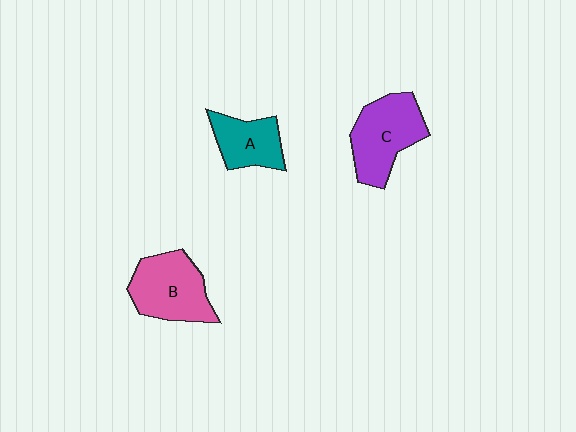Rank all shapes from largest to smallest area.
From largest to smallest: C (purple), B (pink), A (teal).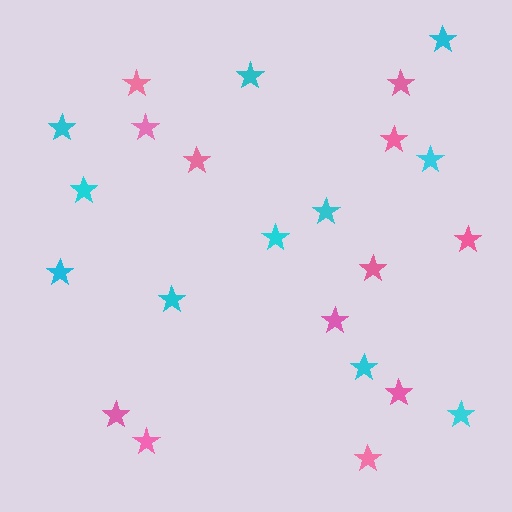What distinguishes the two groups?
There are 2 groups: one group of pink stars (12) and one group of cyan stars (11).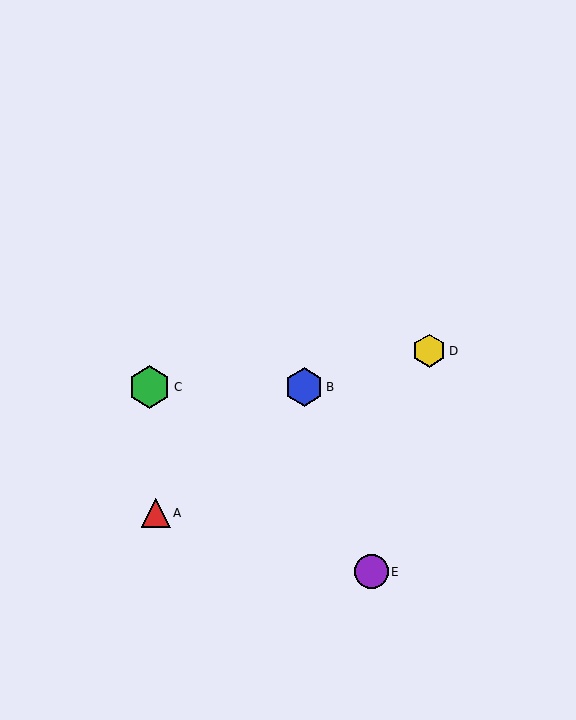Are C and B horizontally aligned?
Yes, both are at y≈387.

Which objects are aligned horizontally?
Objects B, C are aligned horizontally.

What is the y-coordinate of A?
Object A is at y≈513.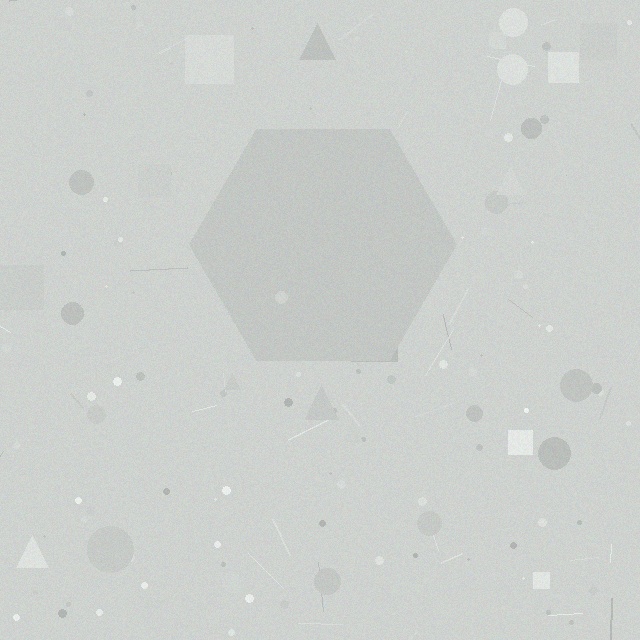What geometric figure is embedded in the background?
A hexagon is embedded in the background.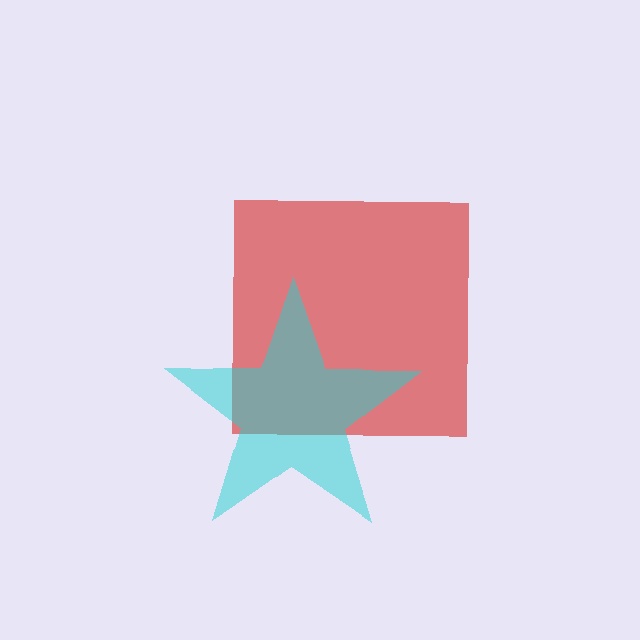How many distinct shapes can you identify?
There are 2 distinct shapes: a red square, a cyan star.